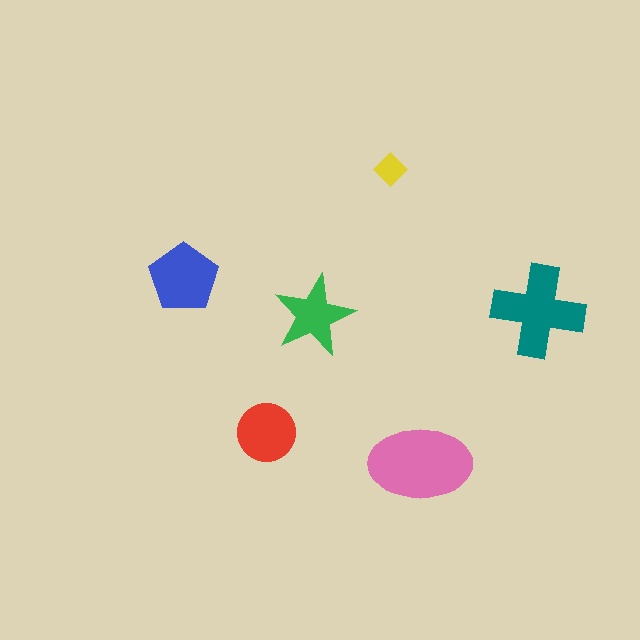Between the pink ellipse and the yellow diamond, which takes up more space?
The pink ellipse.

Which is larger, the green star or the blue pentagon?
The blue pentagon.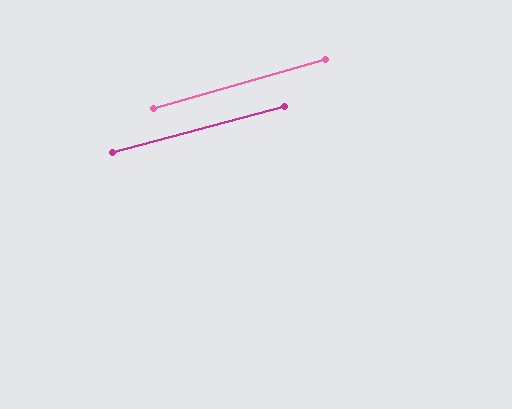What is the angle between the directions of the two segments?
Approximately 1 degree.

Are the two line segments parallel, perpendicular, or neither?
Parallel — their directions differ by only 0.9°.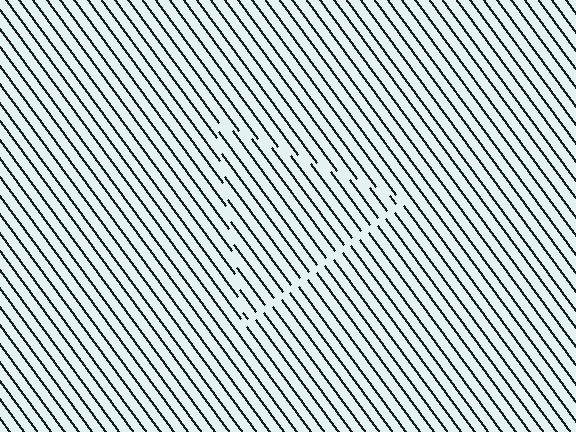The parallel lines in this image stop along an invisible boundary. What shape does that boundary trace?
An illusory triangle. The interior of the shape contains the same grating, shifted by half a period — the contour is defined by the phase discontinuity where line-ends from the inner and outer gratings abut.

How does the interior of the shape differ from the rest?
The interior of the shape contains the same grating, shifted by half a period — the contour is defined by the phase discontinuity where line-ends from the inner and outer gratings abut.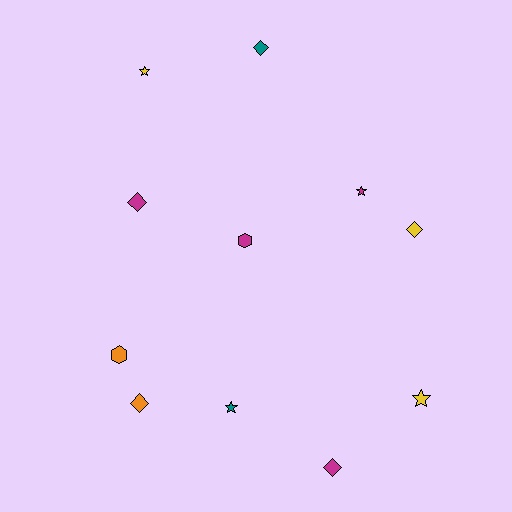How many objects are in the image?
There are 11 objects.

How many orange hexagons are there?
There is 1 orange hexagon.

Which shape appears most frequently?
Diamond, with 5 objects.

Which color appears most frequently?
Magenta, with 4 objects.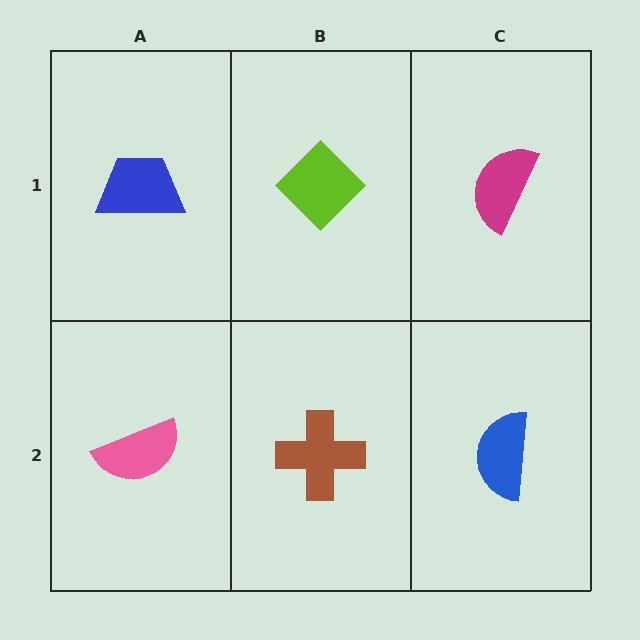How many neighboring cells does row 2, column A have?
2.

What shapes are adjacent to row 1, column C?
A blue semicircle (row 2, column C), a lime diamond (row 1, column B).